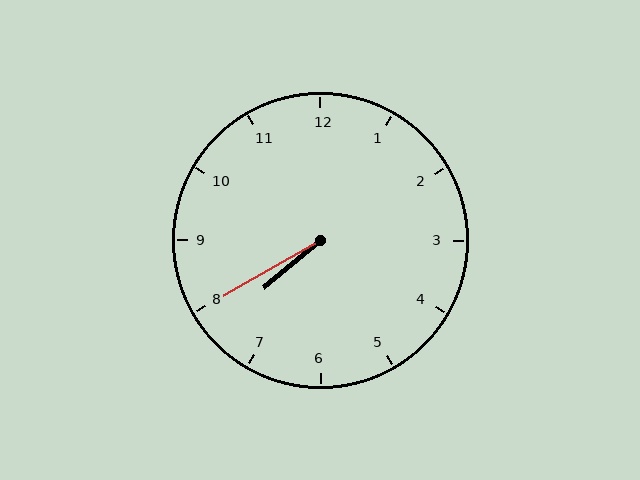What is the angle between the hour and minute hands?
Approximately 10 degrees.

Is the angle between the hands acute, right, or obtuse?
It is acute.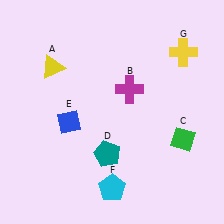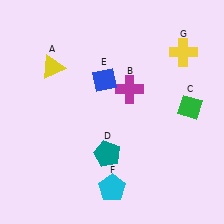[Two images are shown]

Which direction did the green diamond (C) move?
The green diamond (C) moved up.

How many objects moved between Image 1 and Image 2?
2 objects moved between the two images.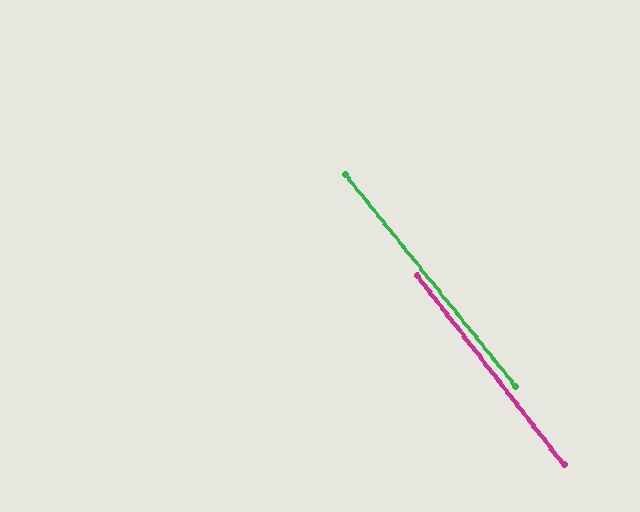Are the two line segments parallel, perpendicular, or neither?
Parallel — their directions differ by only 1.1°.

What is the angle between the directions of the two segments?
Approximately 1 degree.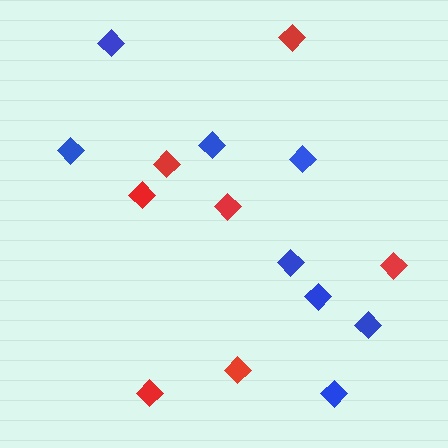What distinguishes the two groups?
There are 2 groups: one group of red diamonds (7) and one group of blue diamonds (8).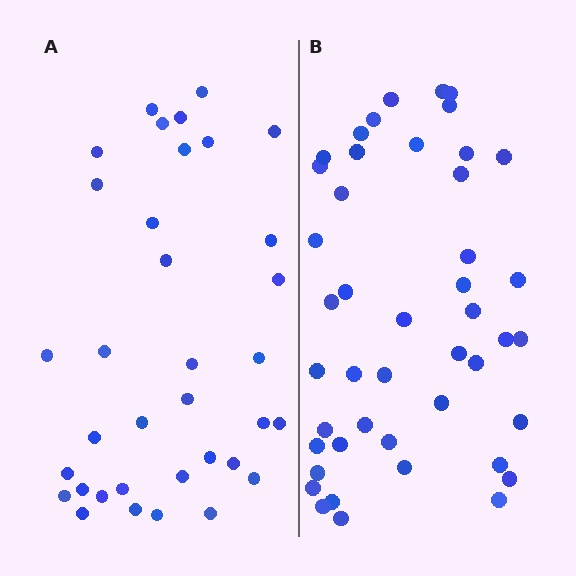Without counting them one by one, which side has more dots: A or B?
Region B (the right region) has more dots.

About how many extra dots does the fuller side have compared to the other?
Region B has roughly 10 or so more dots than region A.